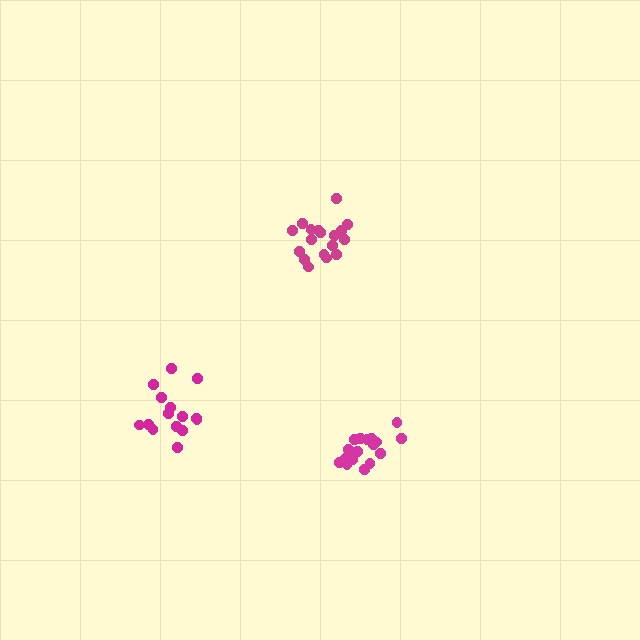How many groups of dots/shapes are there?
There are 3 groups.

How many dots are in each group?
Group 1: 15 dots, Group 2: 18 dots, Group 3: 18 dots (51 total).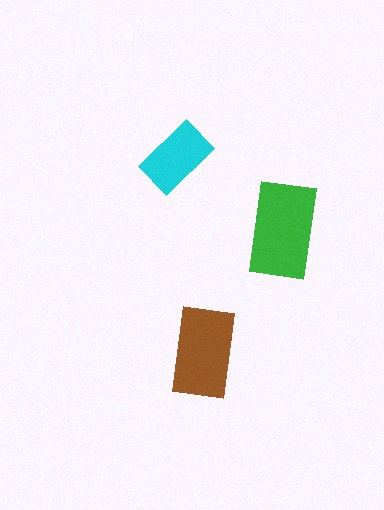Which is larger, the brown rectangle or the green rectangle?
The green one.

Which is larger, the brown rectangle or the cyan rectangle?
The brown one.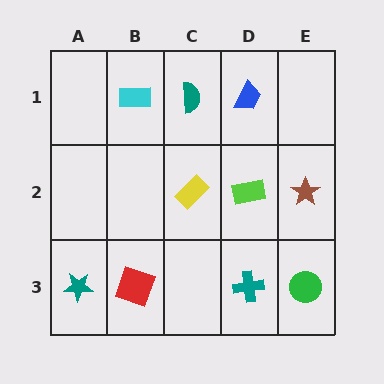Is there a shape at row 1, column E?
No, that cell is empty.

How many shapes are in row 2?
3 shapes.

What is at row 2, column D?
A lime rectangle.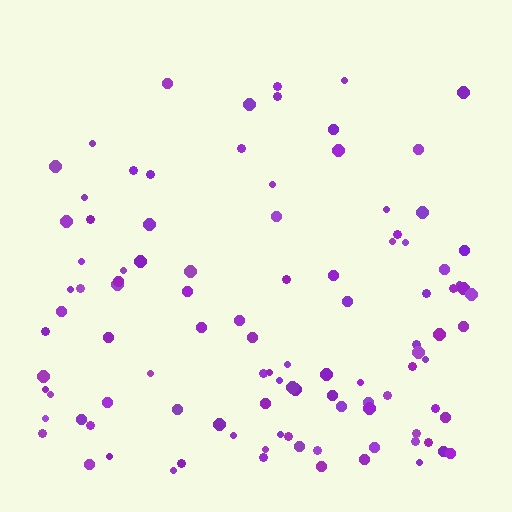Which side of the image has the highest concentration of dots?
The bottom.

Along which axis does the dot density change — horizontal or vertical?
Vertical.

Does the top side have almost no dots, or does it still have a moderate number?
Still a moderate number, just noticeably fewer than the bottom.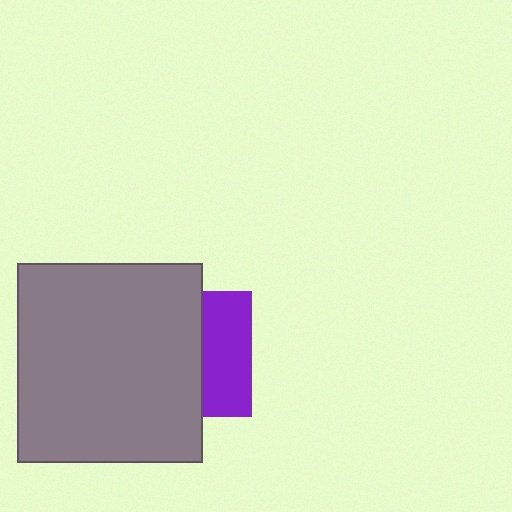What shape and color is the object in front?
The object in front is a gray rectangle.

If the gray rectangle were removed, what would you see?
You would see the complete purple square.